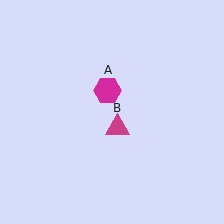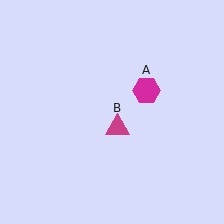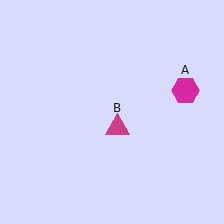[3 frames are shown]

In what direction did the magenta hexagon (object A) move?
The magenta hexagon (object A) moved right.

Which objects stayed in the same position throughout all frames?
Magenta triangle (object B) remained stationary.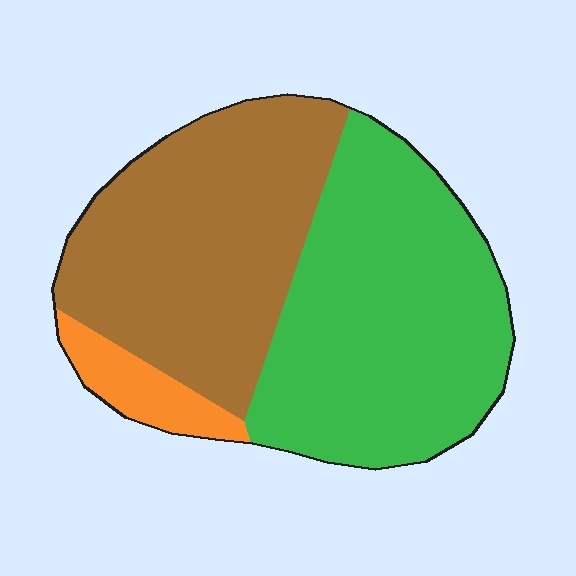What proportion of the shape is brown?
Brown covers around 45% of the shape.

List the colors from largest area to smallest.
From largest to smallest: green, brown, orange.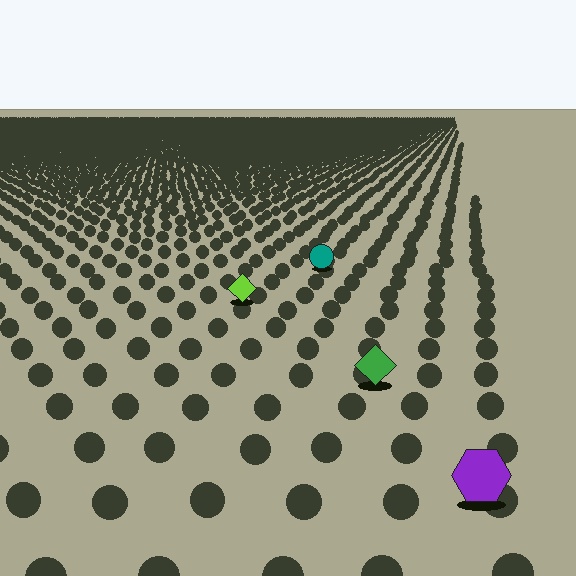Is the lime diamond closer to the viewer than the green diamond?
No. The green diamond is closer — you can tell from the texture gradient: the ground texture is coarser near it.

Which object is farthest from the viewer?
The teal circle is farthest from the viewer. It appears smaller and the ground texture around it is denser.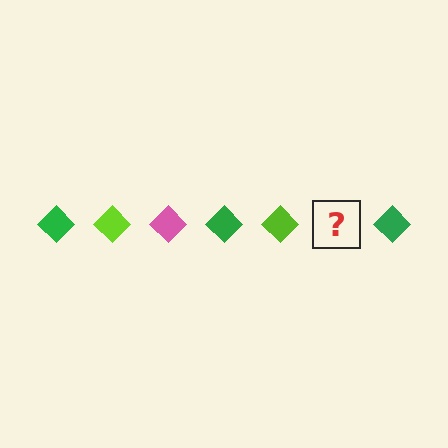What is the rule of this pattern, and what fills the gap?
The rule is that the pattern cycles through green, lime, pink diamonds. The gap should be filled with a pink diamond.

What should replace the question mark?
The question mark should be replaced with a pink diamond.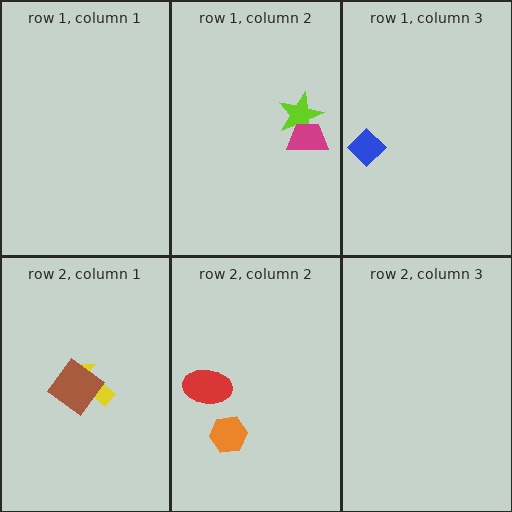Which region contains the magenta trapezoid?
The row 1, column 2 region.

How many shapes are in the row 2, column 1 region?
2.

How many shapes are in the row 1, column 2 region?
2.